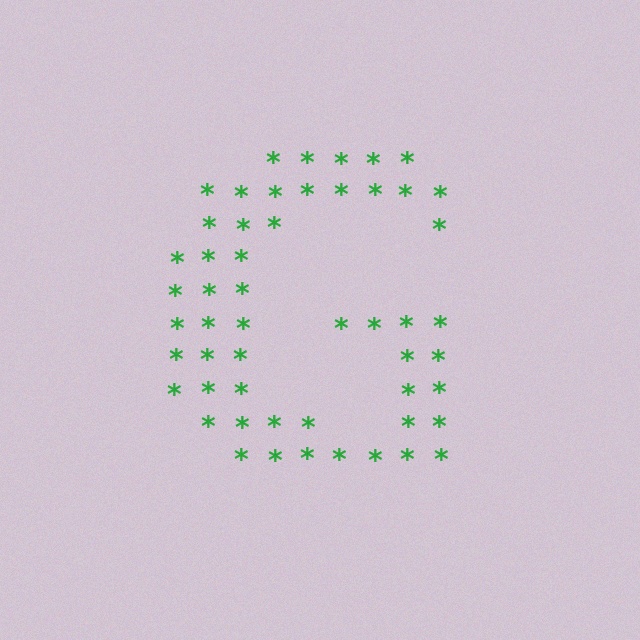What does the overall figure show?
The overall figure shows the letter G.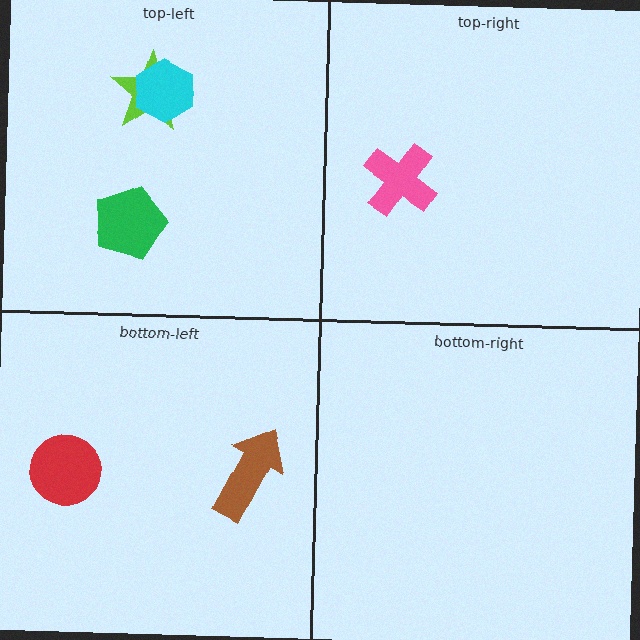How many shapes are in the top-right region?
1.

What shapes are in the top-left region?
The lime star, the green pentagon, the cyan hexagon.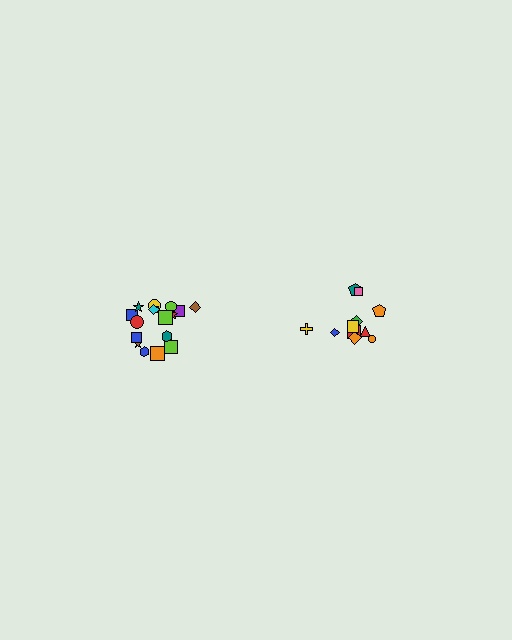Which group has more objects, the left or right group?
The left group.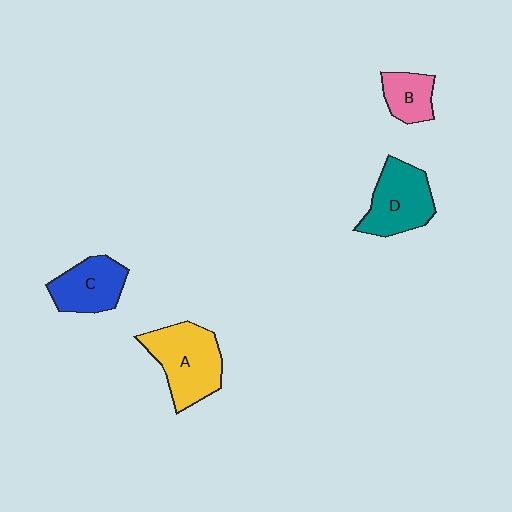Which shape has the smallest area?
Shape B (pink).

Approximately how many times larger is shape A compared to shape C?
Approximately 1.4 times.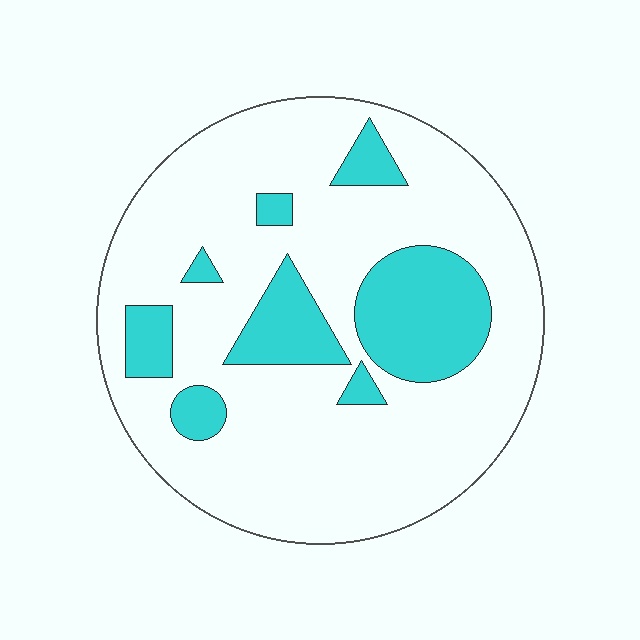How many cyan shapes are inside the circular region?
8.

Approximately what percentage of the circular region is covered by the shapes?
Approximately 20%.